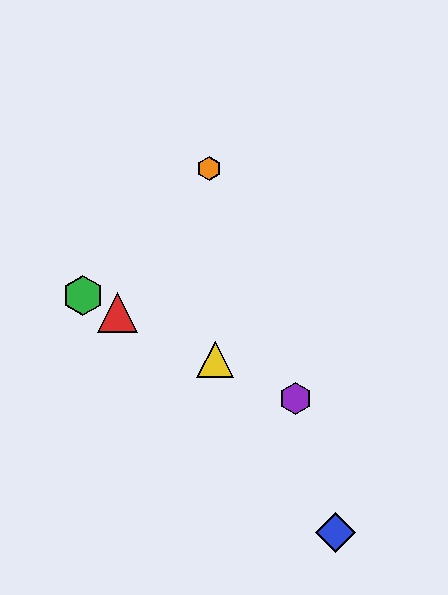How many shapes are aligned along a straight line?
4 shapes (the red triangle, the green hexagon, the yellow triangle, the purple hexagon) are aligned along a straight line.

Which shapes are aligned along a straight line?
The red triangle, the green hexagon, the yellow triangle, the purple hexagon are aligned along a straight line.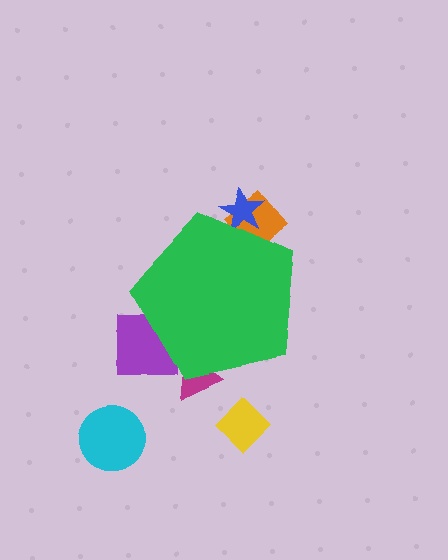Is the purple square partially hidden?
Yes, the purple square is partially hidden behind the green pentagon.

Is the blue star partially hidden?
Yes, the blue star is partially hidden behind the green pentagon.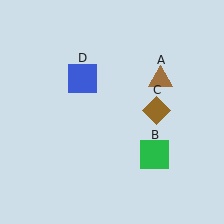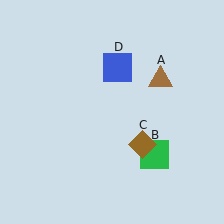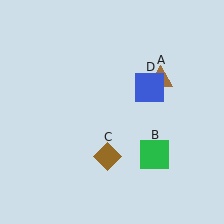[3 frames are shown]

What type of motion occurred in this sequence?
The brown diamond (object C), blue square (object D) rotated clockwise around the center of the scene.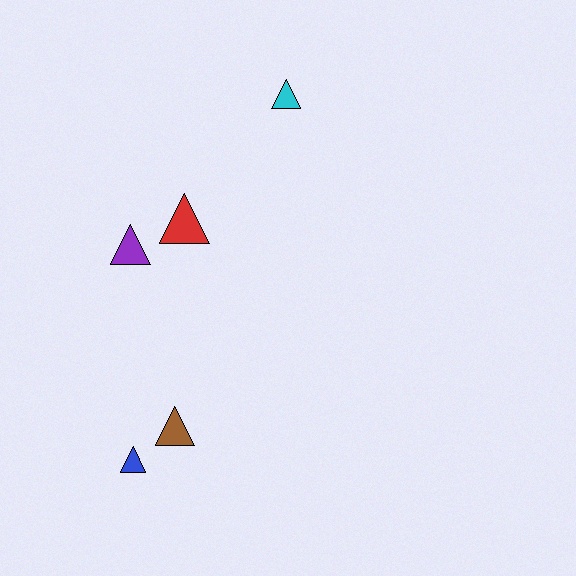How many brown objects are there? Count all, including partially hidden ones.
There is 1 brown object.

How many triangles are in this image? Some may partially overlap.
There are 5 triangles.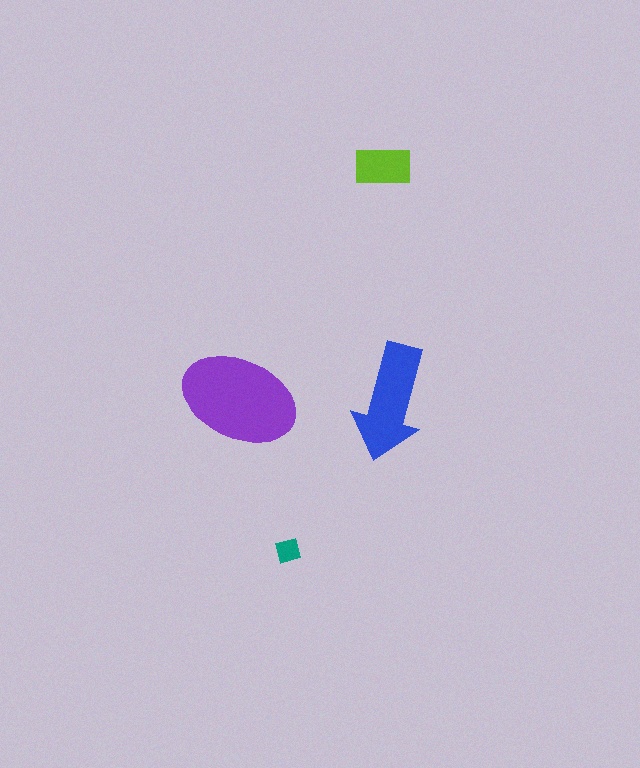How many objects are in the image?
There are 4 objects in the image.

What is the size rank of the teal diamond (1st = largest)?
4th.